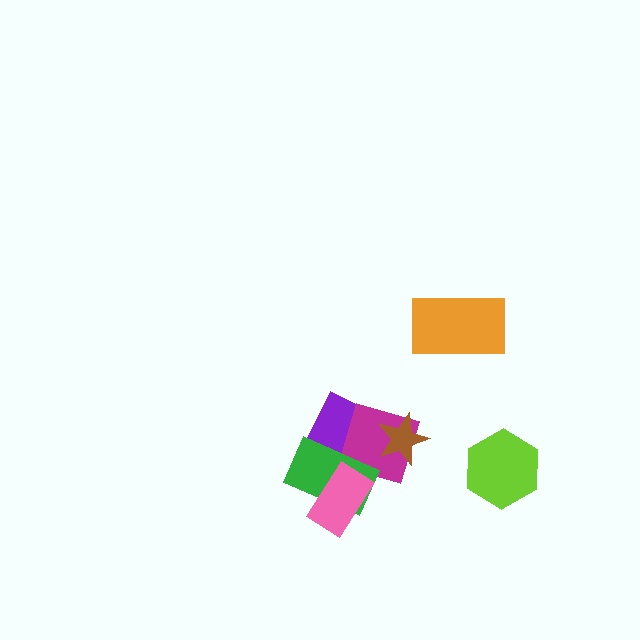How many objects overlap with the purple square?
2 objects overlap with the purple square.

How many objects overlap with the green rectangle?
3 objects overlap with the green rectangle.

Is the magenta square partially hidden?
Yes, it is partially covered by another shape.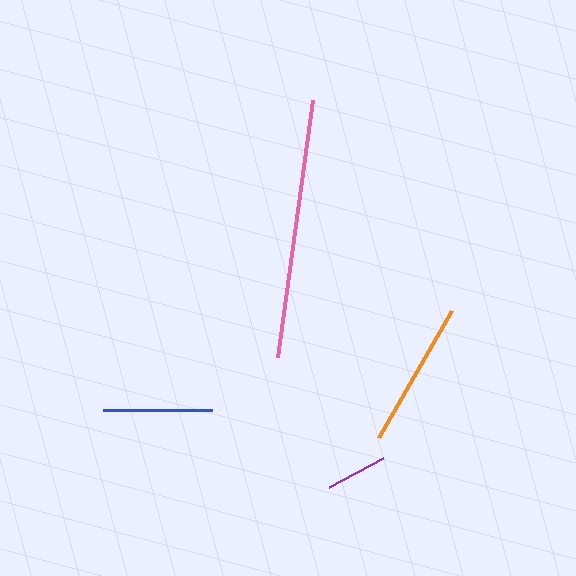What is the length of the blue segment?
The blue segment is approximately 110 pixels long.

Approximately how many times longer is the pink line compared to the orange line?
The pink line is approximately 1.8 times the length of the orange line.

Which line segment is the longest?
The pink line is the longest at approximately 258 pixels.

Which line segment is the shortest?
The purple line is the shortest at approximately 61 pixels.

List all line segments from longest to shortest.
From longest to shortest: pink, orange, blue, purple.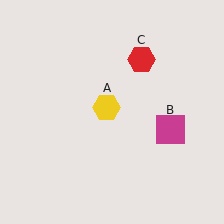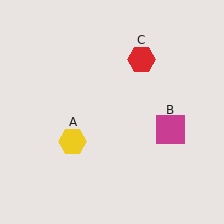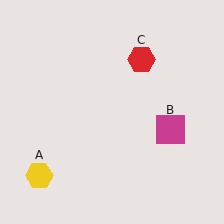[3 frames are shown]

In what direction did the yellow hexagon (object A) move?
The yellow hexagon (object A) moved down and to the left.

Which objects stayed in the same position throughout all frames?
Magenta square (object B) and red hexagon (object C) remained stationary.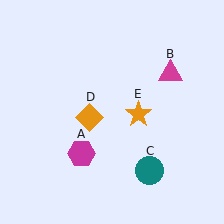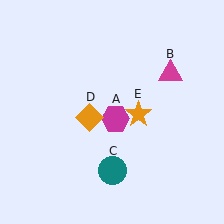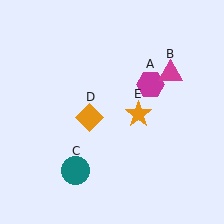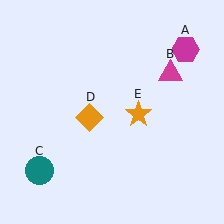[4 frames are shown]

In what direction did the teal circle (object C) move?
The teal circle (object C) moved left.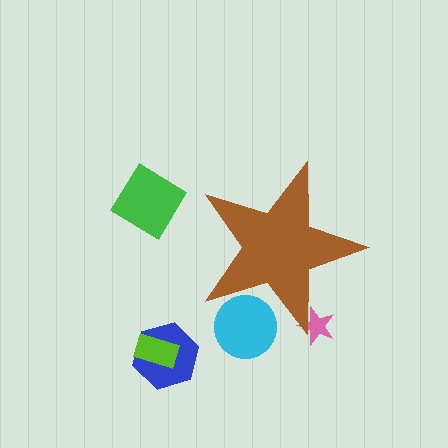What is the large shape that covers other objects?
A brown star.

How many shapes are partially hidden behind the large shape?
2 shapes are partially hidden.